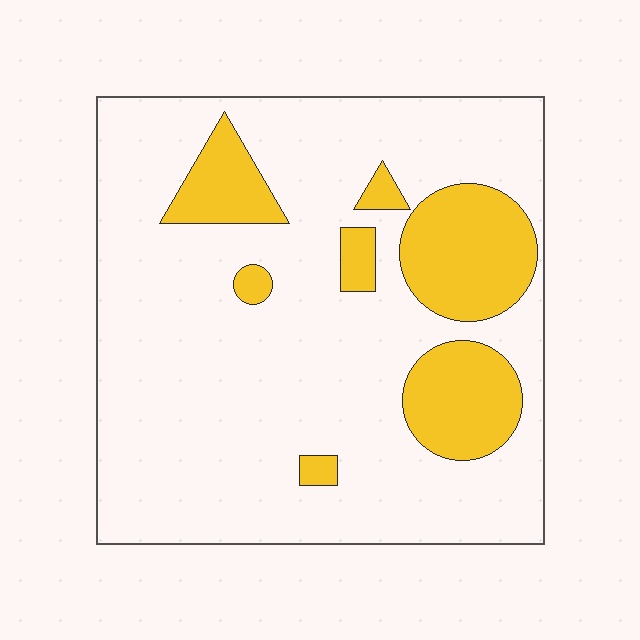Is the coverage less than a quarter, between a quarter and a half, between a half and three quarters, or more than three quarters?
Less than a quarter.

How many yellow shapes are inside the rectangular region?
7.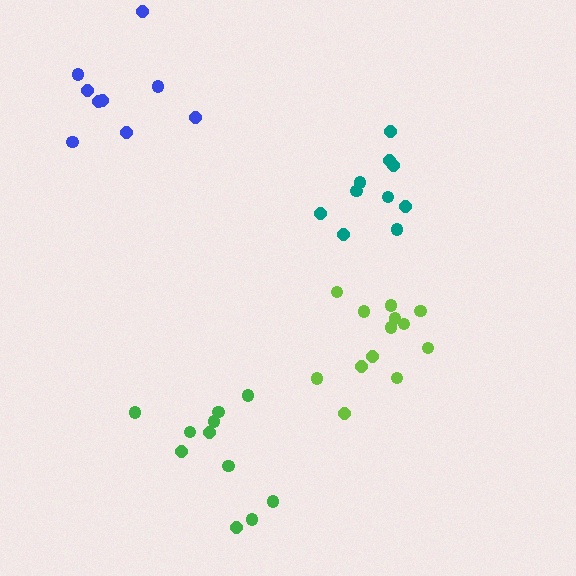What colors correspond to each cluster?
The clusters are colored: blue, lime, teal, green.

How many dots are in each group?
Group 1: 9 dots, Group 2: 13 dots, Group 3: 10 dots, Group 4: 11 dots (43 total).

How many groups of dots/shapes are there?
There are 4 groups.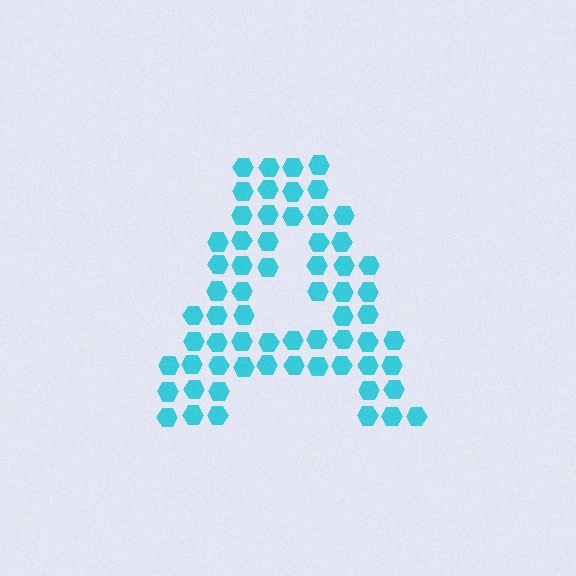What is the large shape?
The large shape is the letter A.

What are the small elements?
The small elements are hexagons.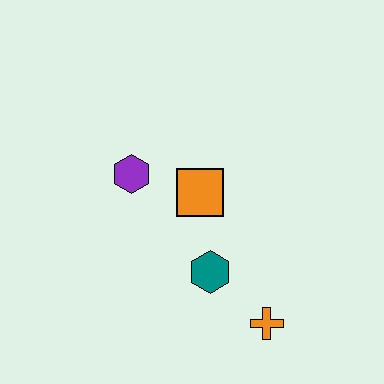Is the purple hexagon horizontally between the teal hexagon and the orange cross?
No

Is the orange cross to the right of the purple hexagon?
Yes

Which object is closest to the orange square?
The purple hexagon is closest to the orange square.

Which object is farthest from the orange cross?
The purple hexagon is farthest from the orange cross.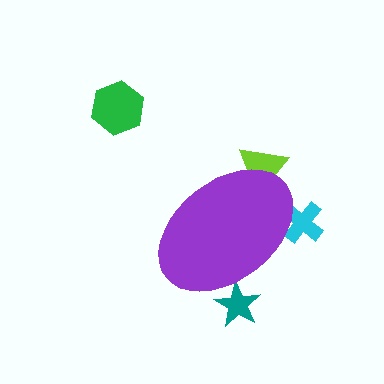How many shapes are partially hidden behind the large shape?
3 shapes are partially hidden.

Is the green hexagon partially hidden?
No, the green hexagon is fully visible.